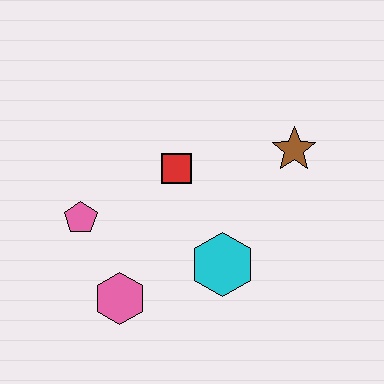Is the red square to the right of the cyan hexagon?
No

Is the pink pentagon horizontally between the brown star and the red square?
No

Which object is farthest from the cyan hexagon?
The pink pentagon is farthest from the cyan hexagon.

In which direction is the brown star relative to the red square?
The brown star is to the right of the red square.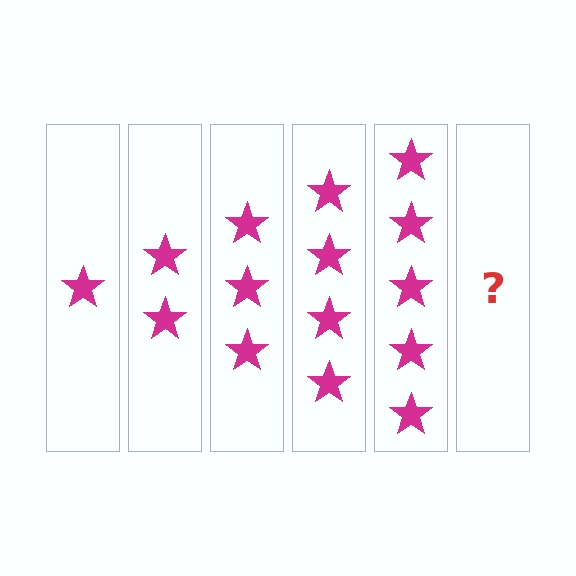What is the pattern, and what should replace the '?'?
The pattern is that each step adds one more star. The '?' should be 6 stars.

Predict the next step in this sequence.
The next step is 6 stars.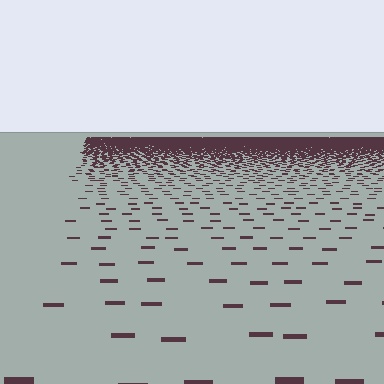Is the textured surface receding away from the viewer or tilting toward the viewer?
The surface is receding away from the viewer. Texture elements get smaller and denser toward the top.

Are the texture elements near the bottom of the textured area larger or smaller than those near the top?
Larger. Near the bottom, elements are closer to the viewer and appear at a bigger on-screen size.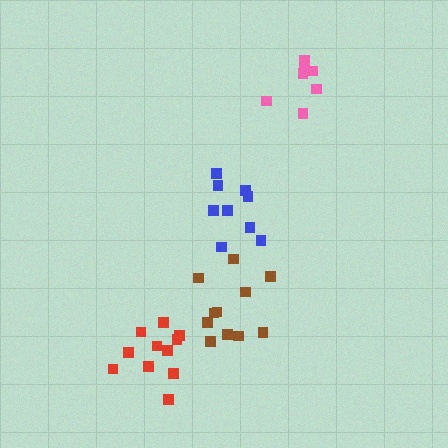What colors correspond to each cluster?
The clusters are colored: pink, brown, red, blue.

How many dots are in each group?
Group 1: 7 dots, Group 2: 11 dots, Group 3: 11 dots, Group 4: 9 dots (38 total).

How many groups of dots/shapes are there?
There are 4 groups.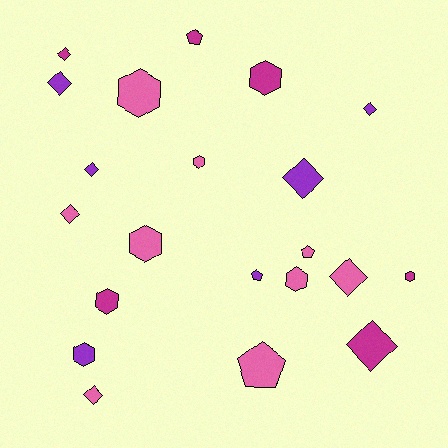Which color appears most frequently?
Pink, with 9 objects.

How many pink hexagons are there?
There are 4 pink hexagons.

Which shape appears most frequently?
Diamond, with 9 objects.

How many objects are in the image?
There are 21 objects.